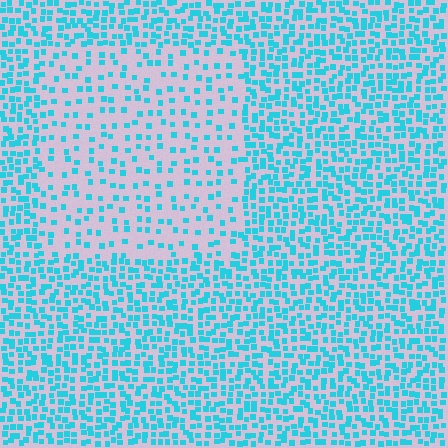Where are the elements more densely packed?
The elements are more densely packed outside the rectangle boundary.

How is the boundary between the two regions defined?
The boundary is defined by a change in element density (approximately 2.3x ratio). All elements are the same color, size, and shape.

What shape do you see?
I see a rectangle.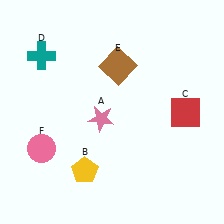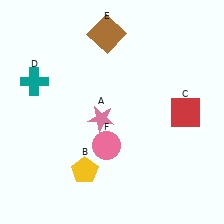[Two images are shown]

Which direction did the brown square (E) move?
The brown square (E) moved up.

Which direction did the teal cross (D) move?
The teal cross (D) moved down.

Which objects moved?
The objects that moved are: the teal cross (D), the brown square (E), the pink circle (F).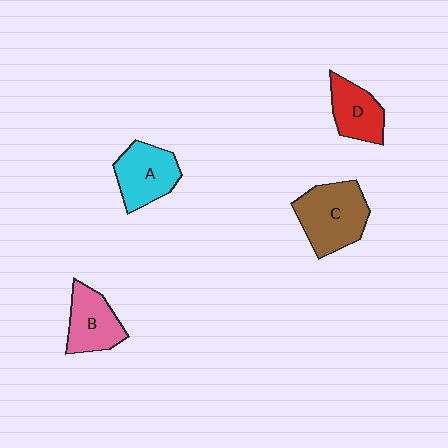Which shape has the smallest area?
Shape D (red).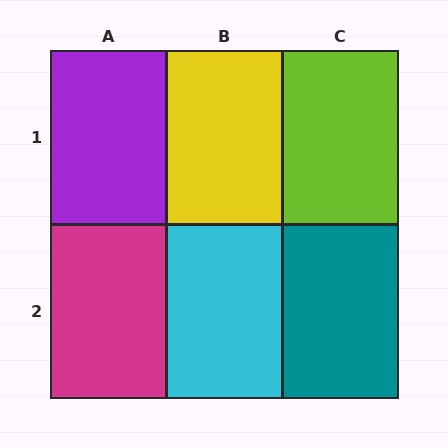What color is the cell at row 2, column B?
Cyan.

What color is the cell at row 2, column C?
Teal.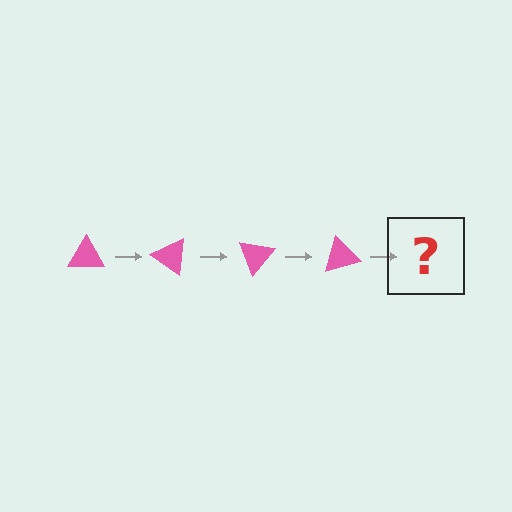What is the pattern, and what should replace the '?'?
The pattern is that the triangle rotates 35 degrees each step. The '?' should be a pink triangle rotated 140 degrees.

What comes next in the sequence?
The next element should be a pink triangle rotated 140 degrees.